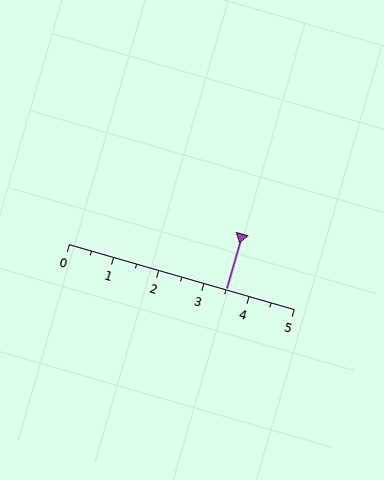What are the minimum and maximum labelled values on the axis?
The axis runs from 0 to 5.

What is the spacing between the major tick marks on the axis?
The major ticks are spaced 1 apart.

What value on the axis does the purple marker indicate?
The marker indicates approximately 3.5.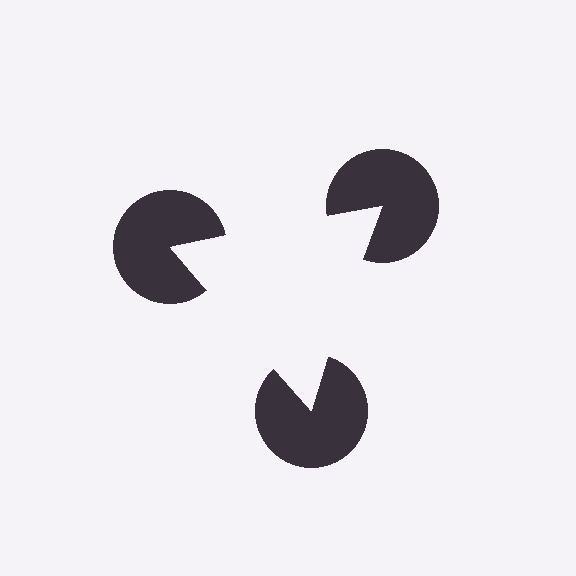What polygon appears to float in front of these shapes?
An illusory triangle — its edges are inferred from the aligned wedge cuts in the pac-man discs, not physically drawn.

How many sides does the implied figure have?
3 sides.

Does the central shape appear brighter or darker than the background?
It typically appears slightly brighter than the background, even though no actual brightness change is drawn.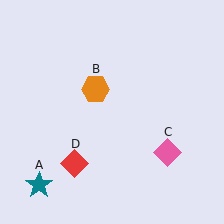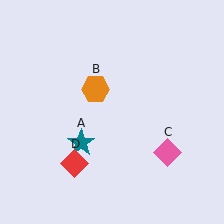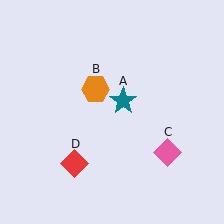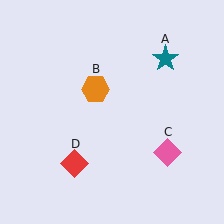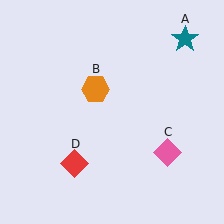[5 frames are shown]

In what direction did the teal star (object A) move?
The teal star (object A) moved up and to the right.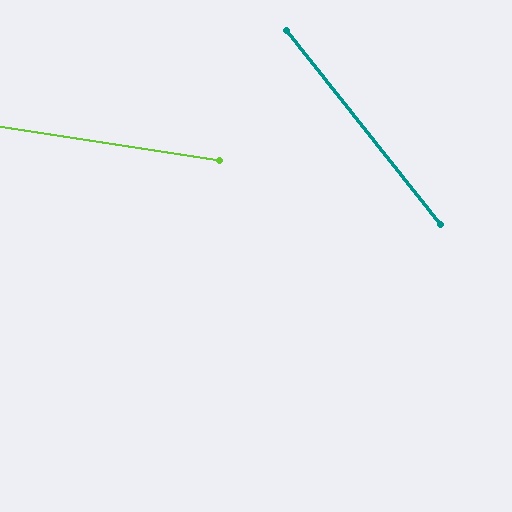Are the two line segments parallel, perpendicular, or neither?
Neither parallel nor perpendicular — they differ by about 43°.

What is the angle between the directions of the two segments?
Approximately 43 degrees.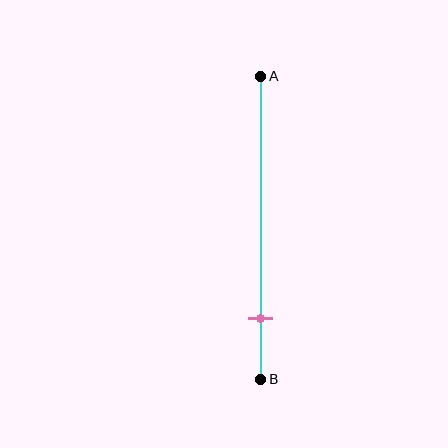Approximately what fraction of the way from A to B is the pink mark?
The pink mark is approximately 80% of the way from A to B.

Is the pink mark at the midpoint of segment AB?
No, the mark is at about 80% from A, not at the 50% midpoint.